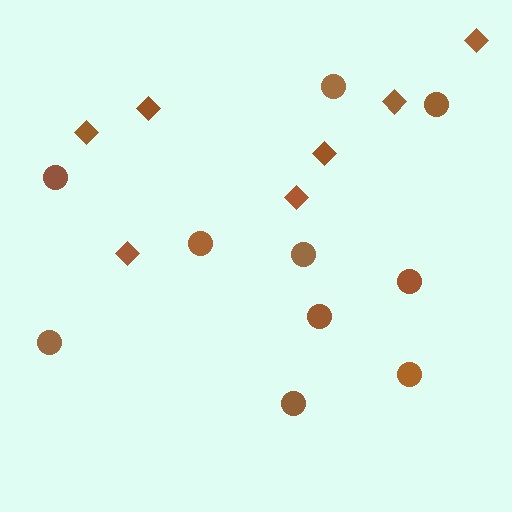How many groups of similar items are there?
There are 2 groups: one group of circles (10) and one group of diamonds (7).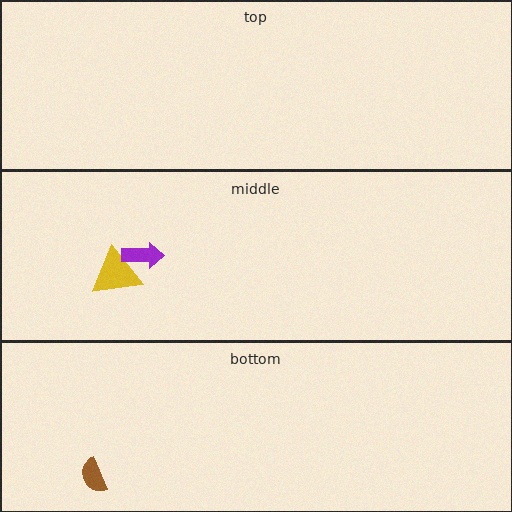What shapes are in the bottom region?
The brown semicircle.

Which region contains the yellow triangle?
The middle region.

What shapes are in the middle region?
The yellow triangle, the purple arrow.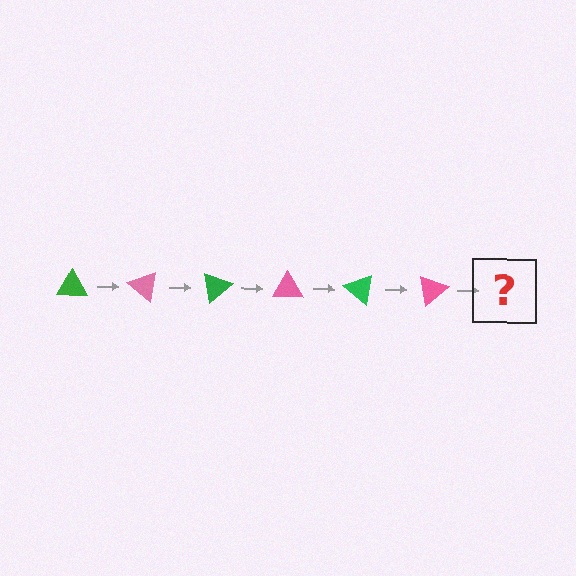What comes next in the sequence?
The next element should be a green triangle, rotated 240 degrees from the start.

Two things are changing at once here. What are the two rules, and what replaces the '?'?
The two rules are that it rotates 40 degrees each step and the color cycles through green and pink. The '?' should be a green triangle, rotated 240 degrees from the start.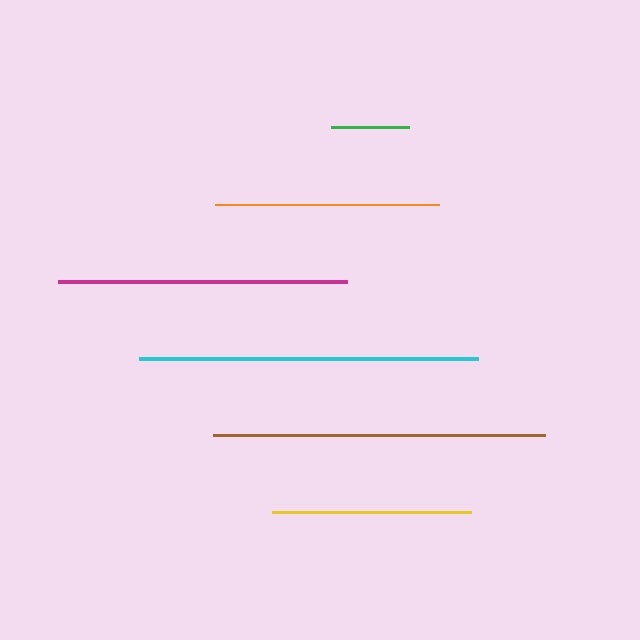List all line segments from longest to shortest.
From longest to shortest: cyan, brown, magenta, orange, yellow, green.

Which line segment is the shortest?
The green line is the shortest at approximately 78 pixels.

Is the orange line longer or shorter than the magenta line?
The magenta line is longer than the orange line.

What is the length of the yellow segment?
The yellow segment is approximately 199 pixels long.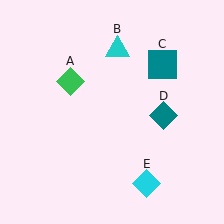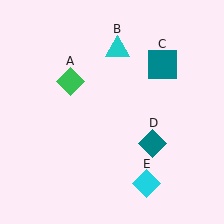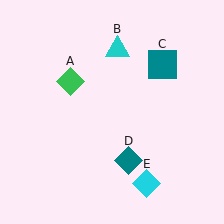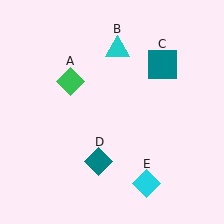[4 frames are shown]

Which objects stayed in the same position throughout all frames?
Green diamond (object A) and cyan triangle (object B) and teal square (object C) and cyan diamond (object E) remained stationary.